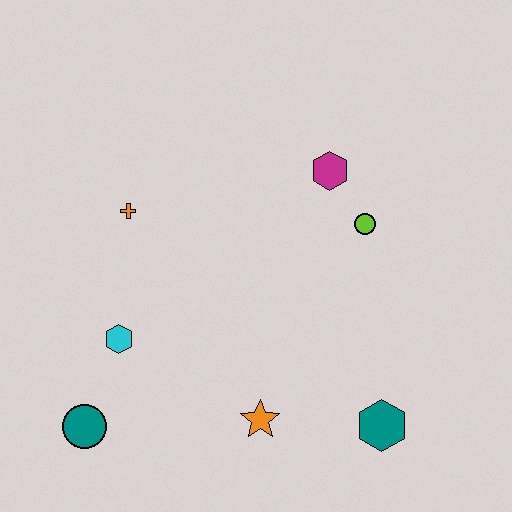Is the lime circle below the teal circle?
No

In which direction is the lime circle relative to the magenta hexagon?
The lime circle is below the magenta hexagon.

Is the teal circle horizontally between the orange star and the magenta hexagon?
No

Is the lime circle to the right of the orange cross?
Yes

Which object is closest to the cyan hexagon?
The teal circle is closest to the cyan hexagon.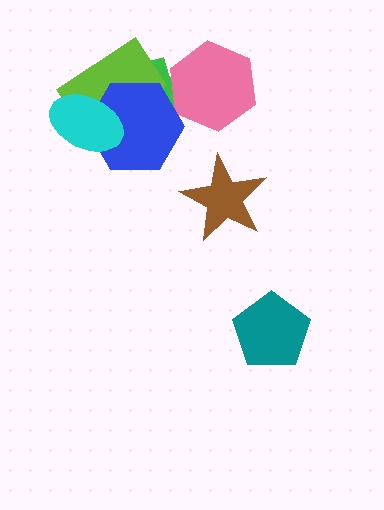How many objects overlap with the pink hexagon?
1 object overlaps with the pink hexagon.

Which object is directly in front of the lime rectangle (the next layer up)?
The blue hexagon is directly in front of the lime rectangle.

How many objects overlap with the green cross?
3 objects overlap with the green cross.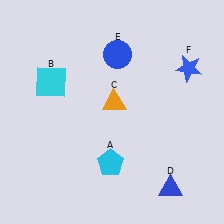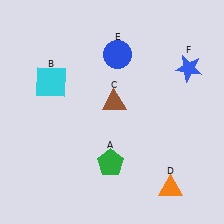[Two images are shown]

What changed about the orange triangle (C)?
In Image 1, C is orange. In Image 2, it changed to brown.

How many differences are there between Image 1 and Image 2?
There are 3 differences between the two images.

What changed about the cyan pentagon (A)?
In Image 1, A is cyan. In Image 2, it changed to green.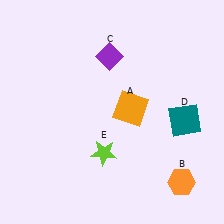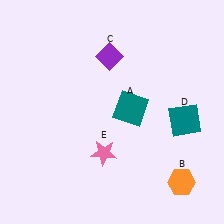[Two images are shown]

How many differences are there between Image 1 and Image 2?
There are 2 differences between the two images.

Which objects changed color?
A changed from orange to teal. E changed from lime to pink.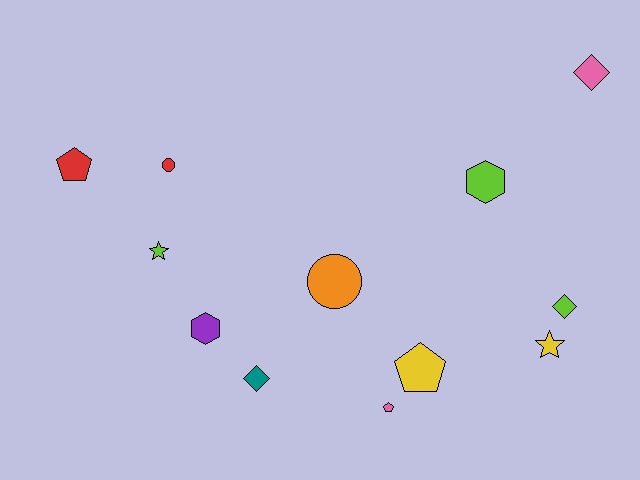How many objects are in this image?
There are 12 objects.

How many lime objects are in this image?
There are 3 lime objects.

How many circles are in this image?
There are 2 circles.